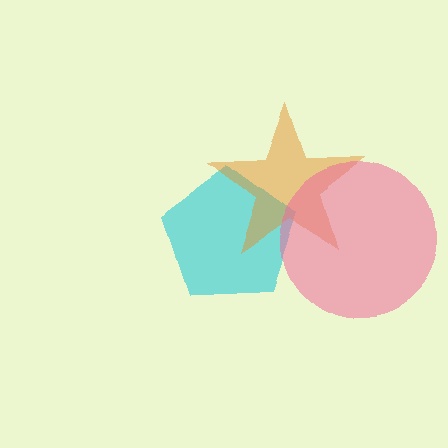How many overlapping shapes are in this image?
There are 3 overlapping shapes in the image.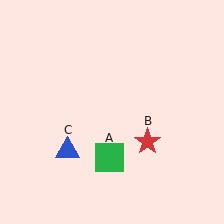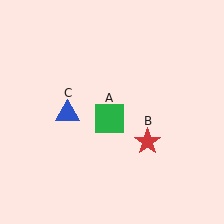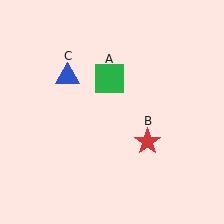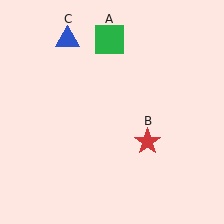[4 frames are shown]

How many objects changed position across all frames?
2 objects changed position: green square (object A), blue triangle (object C).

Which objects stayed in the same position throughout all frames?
Red star (object B) remained stationary.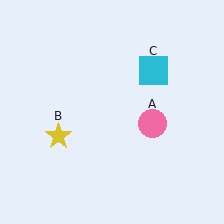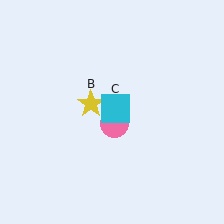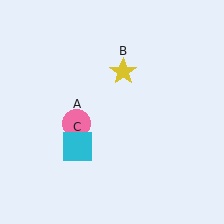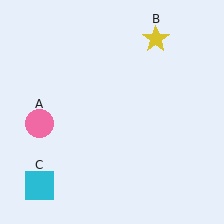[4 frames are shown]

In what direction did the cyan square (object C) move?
The cyan square (object C) moved down and to the left.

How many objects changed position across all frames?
3 objects changed position: pink circle (object A), yellow star (object B), cyan square (object C).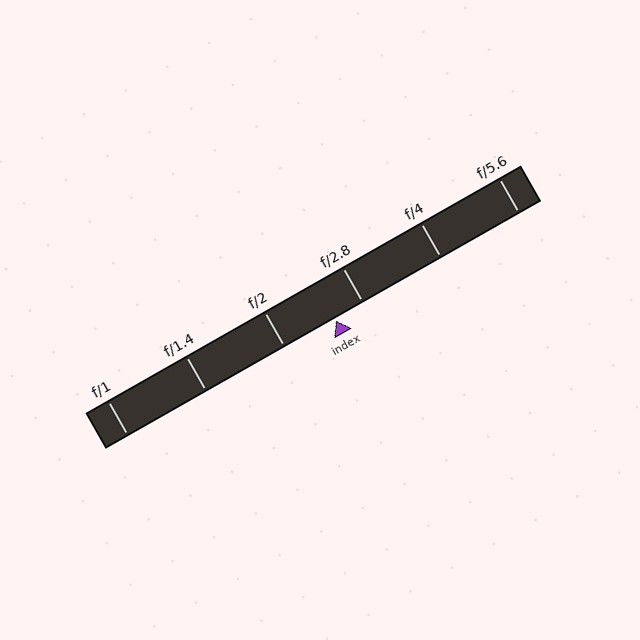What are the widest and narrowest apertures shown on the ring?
The widest aperture shown is f/1 and the narrowest is f/5.6.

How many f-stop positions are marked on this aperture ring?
There are 6 f-stop positions marked.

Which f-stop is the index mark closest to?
The index mark is closest to f/2.8.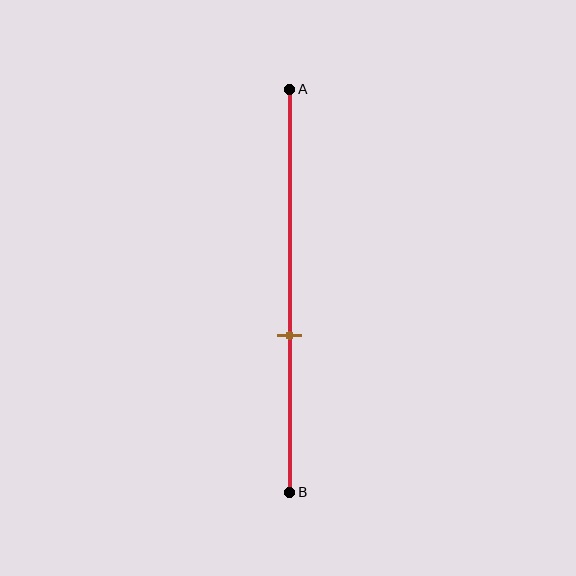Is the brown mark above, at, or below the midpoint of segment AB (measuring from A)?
The brown mark is below the midpoint of segment AB.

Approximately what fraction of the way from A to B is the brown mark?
The brown mark is approximately 60% of the way from A to B.